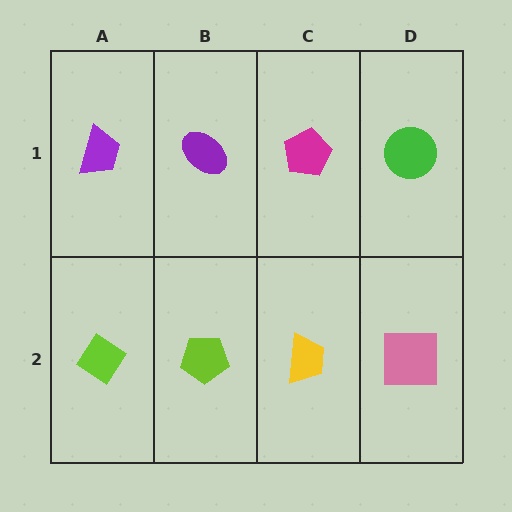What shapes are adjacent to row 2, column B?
A purple ellipse (row 1, column B), a lime diamond (row 2, column A), a yellow trapezoid (row 2, column C).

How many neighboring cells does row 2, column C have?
3.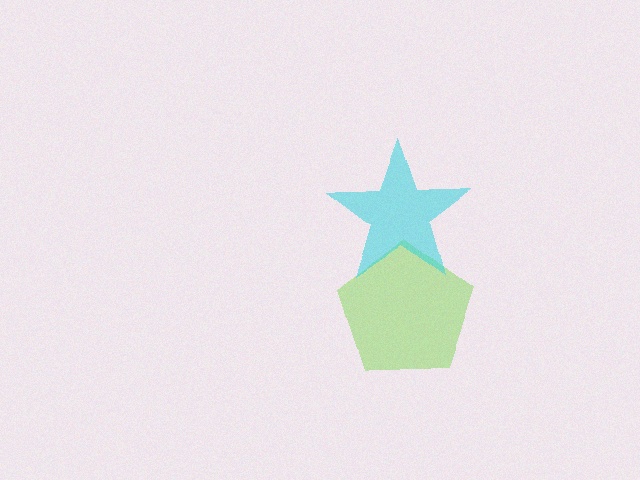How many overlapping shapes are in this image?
There are 2 overlapping shapes in the image.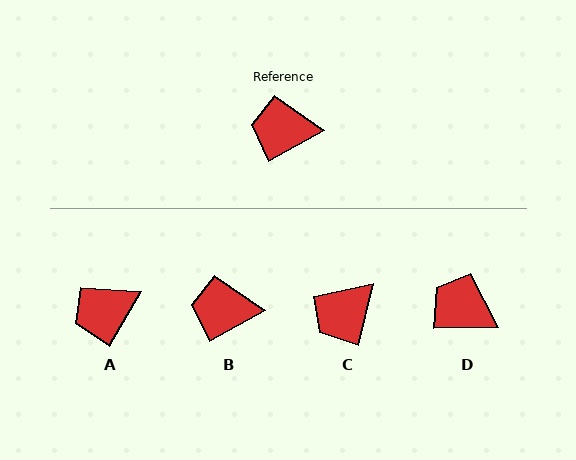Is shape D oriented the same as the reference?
No, it is off by about 29 degrees.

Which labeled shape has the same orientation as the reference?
B.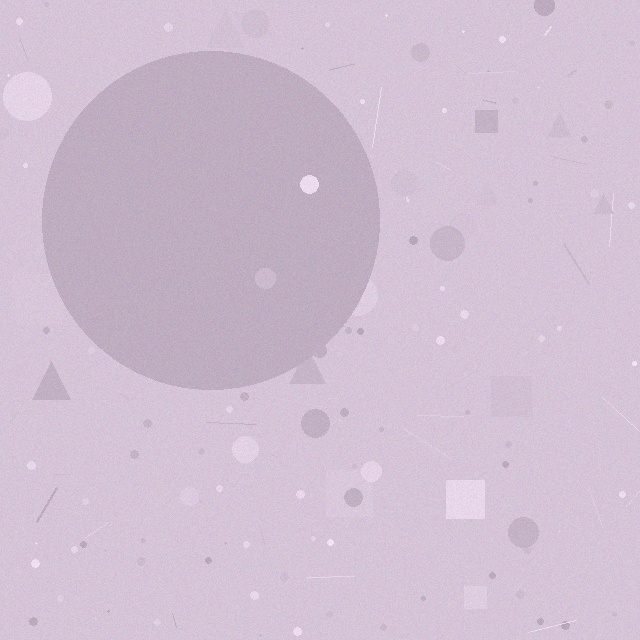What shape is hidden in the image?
A circle is hidden in the image.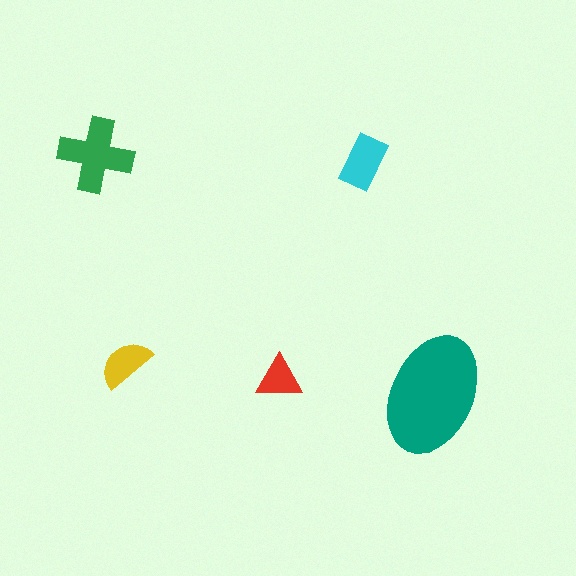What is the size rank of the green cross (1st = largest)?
2nd.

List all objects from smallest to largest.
The red triangle, the yellow semicircle, the cyan rectangle, the green cross, the teal ellipse.